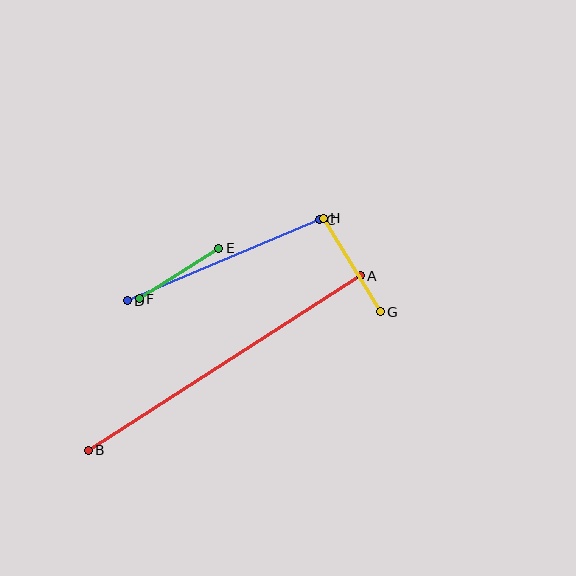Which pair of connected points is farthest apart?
Points A and B are farthest apart.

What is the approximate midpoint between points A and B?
The midpoint is at approximately (224, 363) pixels.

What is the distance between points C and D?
The distance is approximately 209 pixels.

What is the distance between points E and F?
The distance is approximately 94 pixels.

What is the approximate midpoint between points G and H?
The midpoint is at approximately (352, 265) pixels.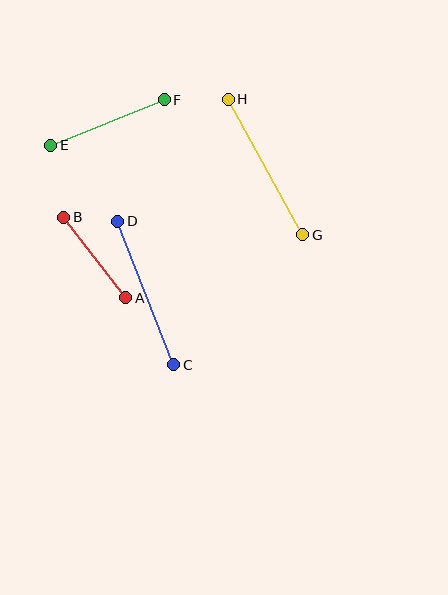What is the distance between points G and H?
The distance is approximately 155 pixels.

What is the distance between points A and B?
The distance is approximately 102 pixels.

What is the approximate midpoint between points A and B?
The midpoint is at approximately (95, 257) pixels.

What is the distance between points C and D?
The distance is approximately 154 pixels.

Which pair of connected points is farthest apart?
Points G and H are farthest apart.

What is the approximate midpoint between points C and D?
The midpoint is at approximately (146, 293) pixels.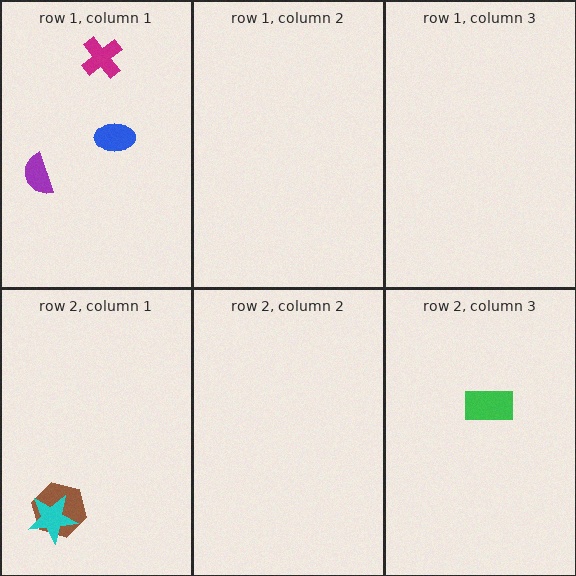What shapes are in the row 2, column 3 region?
The green rectangle.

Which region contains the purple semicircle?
The row 1, column 1 region.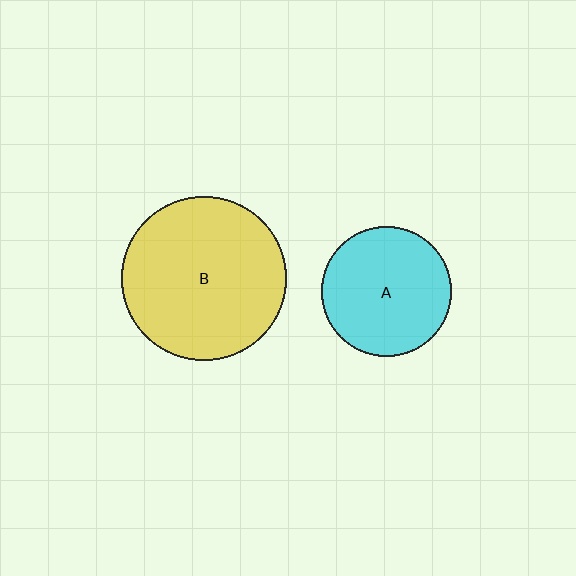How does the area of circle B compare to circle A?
Approximately 1.6 times.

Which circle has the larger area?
Circle B (yellow).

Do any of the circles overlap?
No, none of the circles overlap.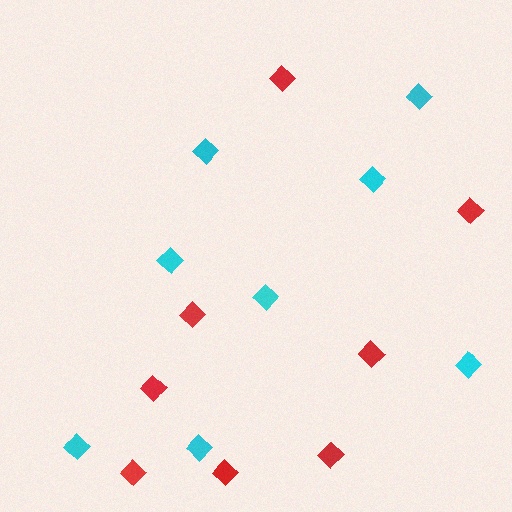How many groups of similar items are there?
There are 2 groups: one group of red diamonds (8) and one group of cyan diamonds (8).